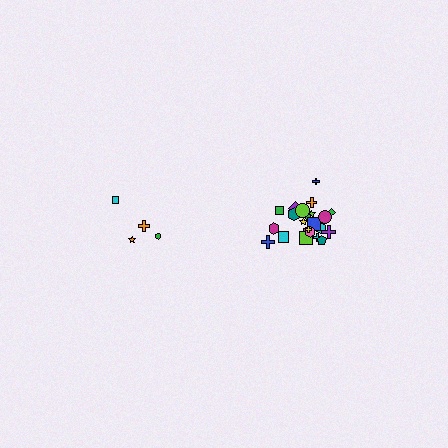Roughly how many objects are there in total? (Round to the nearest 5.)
Roughly 30 objects in total.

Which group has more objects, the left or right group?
The right group.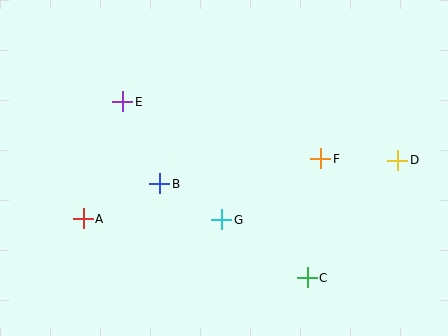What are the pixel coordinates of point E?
Point E is at (123, 102).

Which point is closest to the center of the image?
Point G at (222, 220) is closest to the center.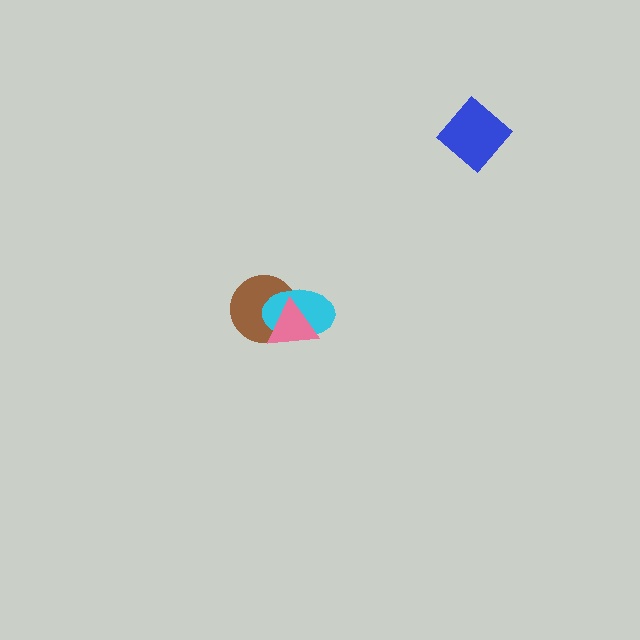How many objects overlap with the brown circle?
2 objects overlap with the brown circle.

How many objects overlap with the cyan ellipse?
2 objects overlap with the cyan ellipse.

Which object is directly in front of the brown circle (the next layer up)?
The cyan ellipse is directly in front of the brown circle.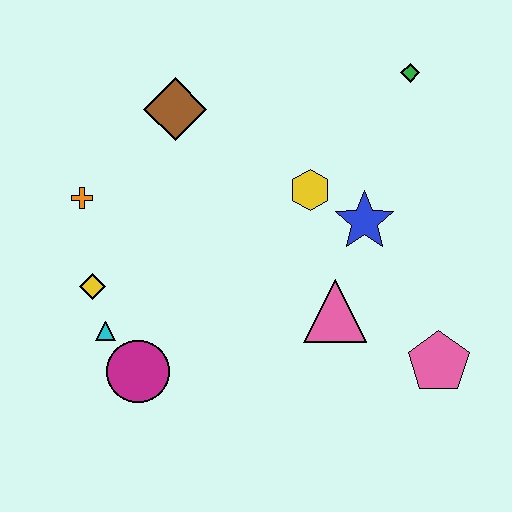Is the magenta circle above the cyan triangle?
No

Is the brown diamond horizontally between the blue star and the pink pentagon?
No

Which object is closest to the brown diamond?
The orange cross is closest to the brown diamond.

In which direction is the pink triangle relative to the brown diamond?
The pink triangle is below the brown diamond.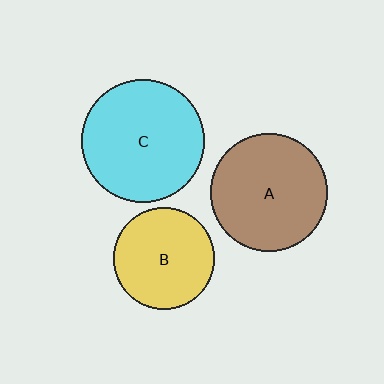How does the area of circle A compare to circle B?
Approximately 1.3 times.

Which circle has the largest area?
Circle C (cyan).